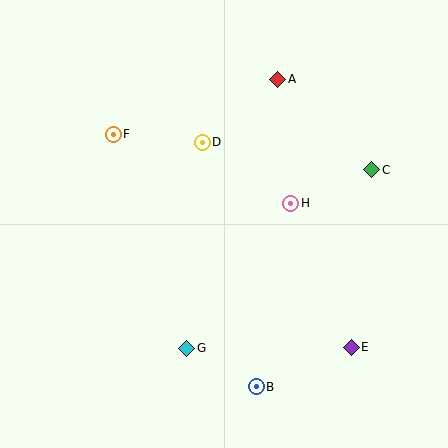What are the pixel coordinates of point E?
Point E is at (351, 347).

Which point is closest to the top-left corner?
Point F is closest to the top-left corner.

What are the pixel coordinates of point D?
Point D is at (202, 142).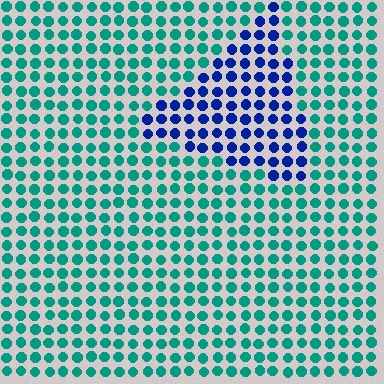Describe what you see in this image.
The image is filled with small teal elements in a uniform arrangement. A triangle-shaped region is visible where the elements are tinted to a slightly different hue, forming a subtle color boundary.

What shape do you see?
I see a triangle.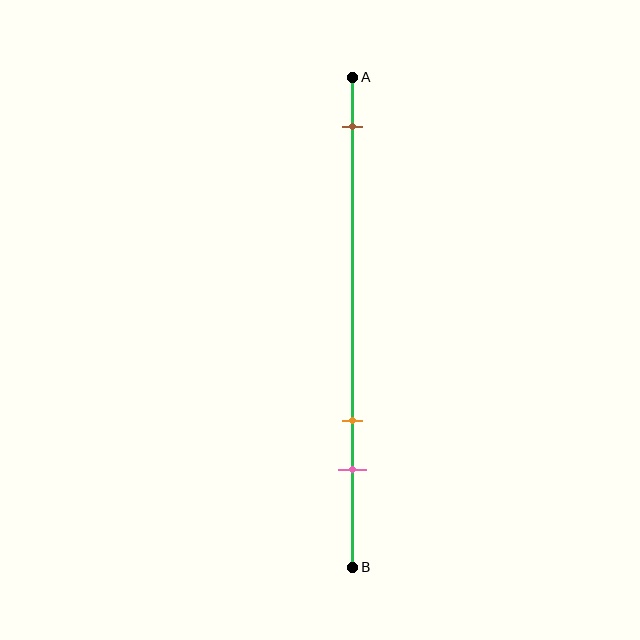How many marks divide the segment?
There are 3 marks dividing the segment.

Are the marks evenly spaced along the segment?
No, the marks are not evenly spaced.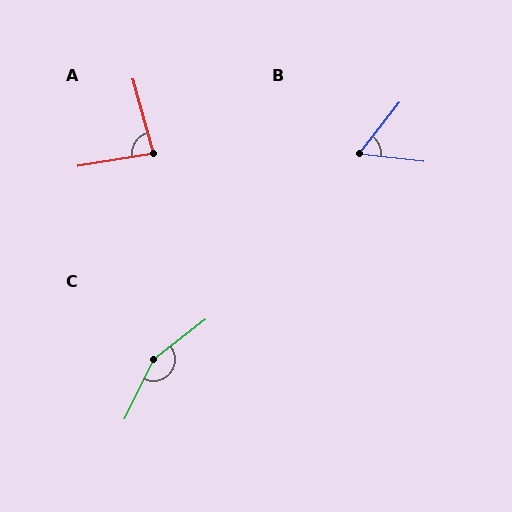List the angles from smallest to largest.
B (58°), A (84°), C (154°).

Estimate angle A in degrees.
Approximately 84 degrees.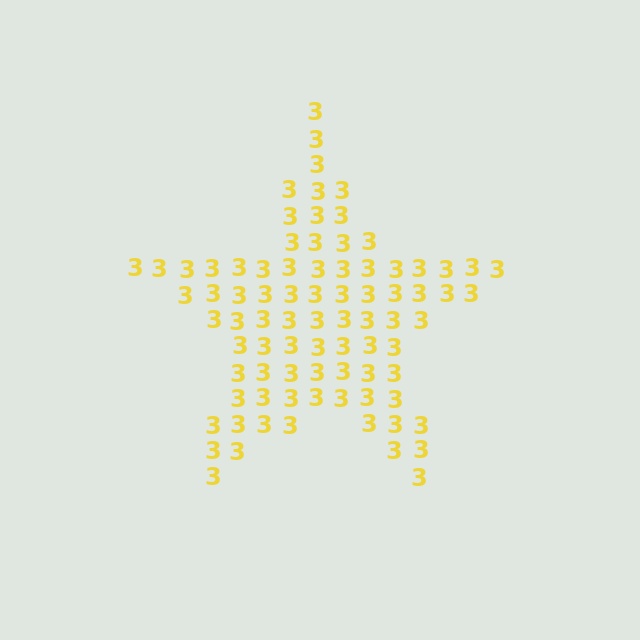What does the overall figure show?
The overall figure shows a star.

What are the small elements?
The small elements are digit 3's.